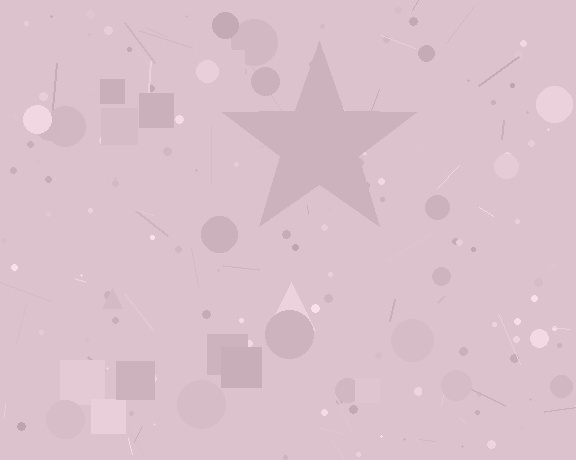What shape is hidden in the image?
A star is hidden in the image.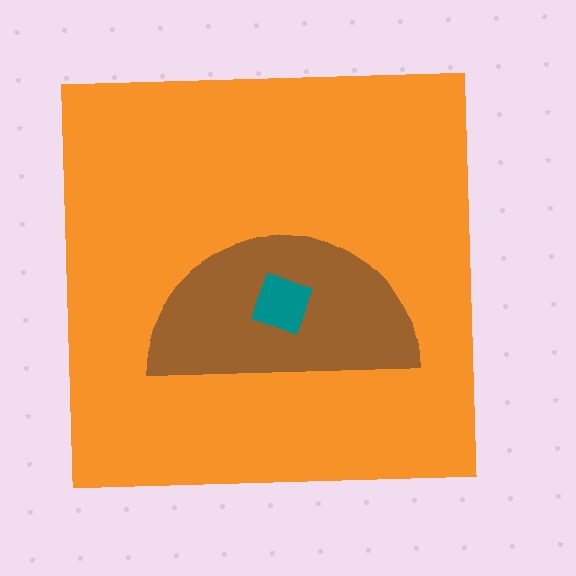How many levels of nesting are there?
3.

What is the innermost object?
The teal diamond.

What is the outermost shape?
The orange square.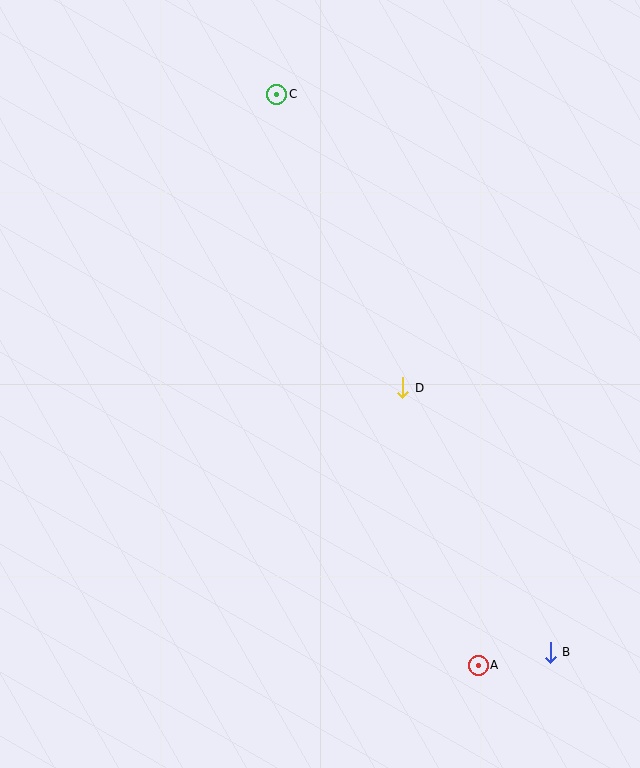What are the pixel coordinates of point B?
Point B is at (550, 652).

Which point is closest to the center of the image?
Point D at (403, 388) is closest to the center.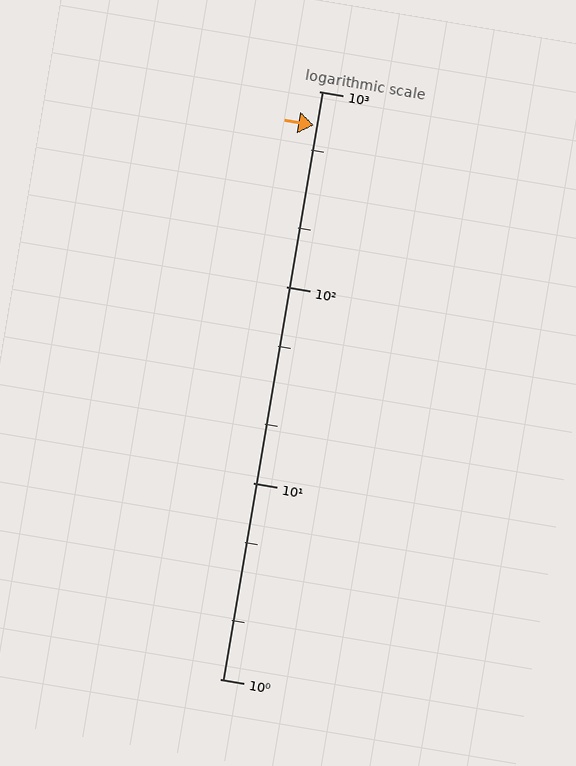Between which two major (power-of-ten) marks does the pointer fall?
The pointer is between 100 and 1000.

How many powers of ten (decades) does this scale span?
The scale spans 3 decades, from 1 to 1000.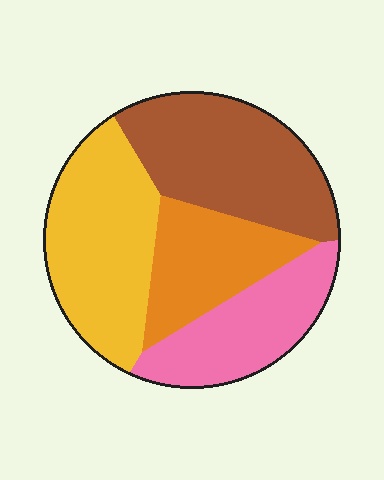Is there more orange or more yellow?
Yellow.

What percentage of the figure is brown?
Brown covers 30% of the figure.